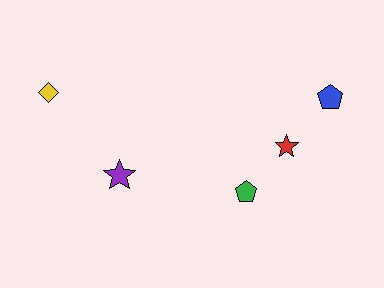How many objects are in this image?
There are 5 objects.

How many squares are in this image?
There are no squares.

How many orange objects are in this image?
There are no orange objects.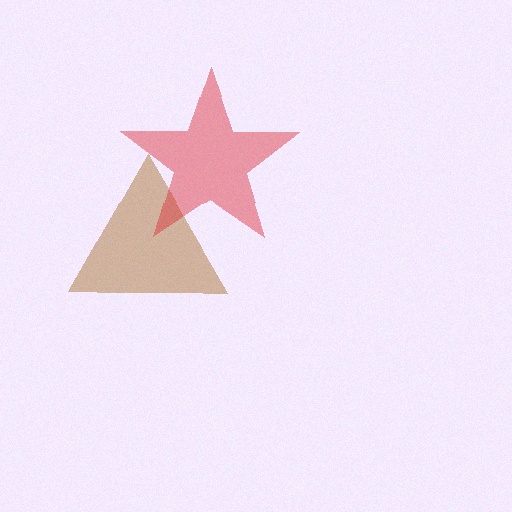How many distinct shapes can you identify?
There are 2 distinct shapes: a brown triangle, a red star.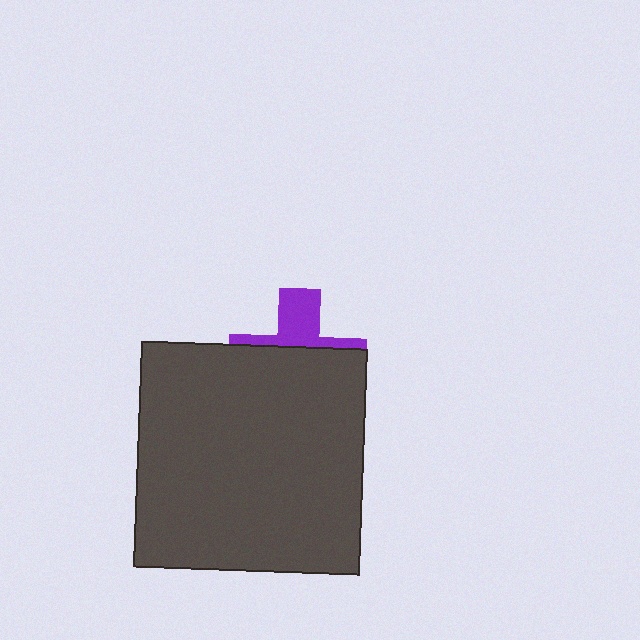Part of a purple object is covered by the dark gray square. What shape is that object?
It is a cross.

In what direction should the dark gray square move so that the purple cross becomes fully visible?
The dark gray square should move down. That is the shortest direction to clear the overlap and leave the purple cross fully visible.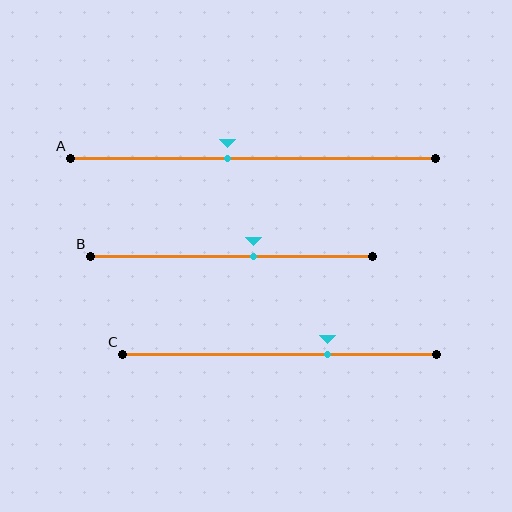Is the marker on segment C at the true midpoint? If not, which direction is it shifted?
No, the marker on segment C is shifted to the right by about 15% of the segment length.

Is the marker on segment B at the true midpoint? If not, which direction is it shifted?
No, the marker on segment B is shifted to the right by about 8% of the segment length.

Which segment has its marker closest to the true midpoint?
Segment A has its marker closest to the true midpoint.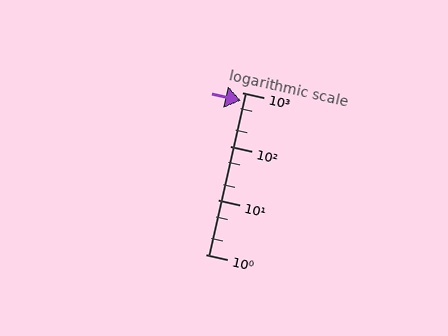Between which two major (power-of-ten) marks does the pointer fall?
The pointer is between 100 and 1000.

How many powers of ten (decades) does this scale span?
The scale spans 3 decades, from 1 to 1000.